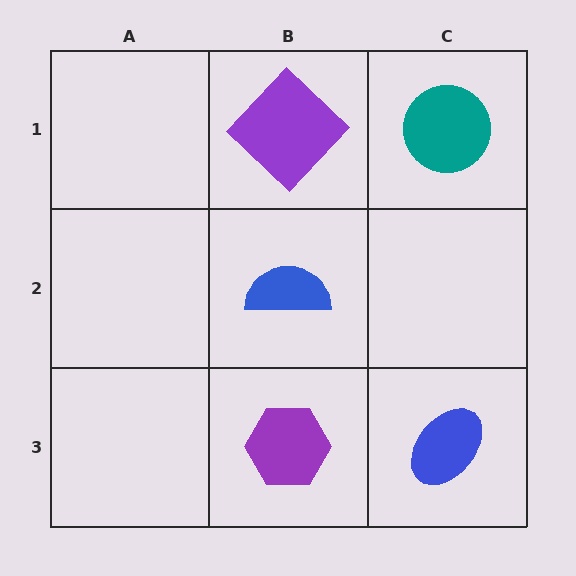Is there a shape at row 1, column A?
No, that cell is empty.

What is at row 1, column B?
A purple diamond.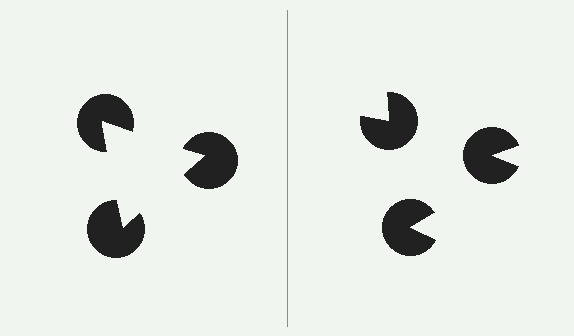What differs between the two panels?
The pac-man discs are positioned identically on both sides; only the wedge orientations differ. On the left they align to a triangle; on the right they are misaligned.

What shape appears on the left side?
An illusory triangle.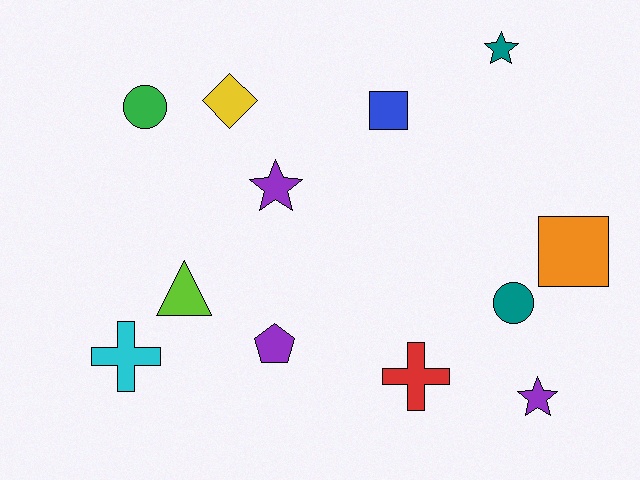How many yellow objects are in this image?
There is 1 yellow object.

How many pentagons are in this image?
There is 1 pentagon.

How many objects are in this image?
There are 12 objects.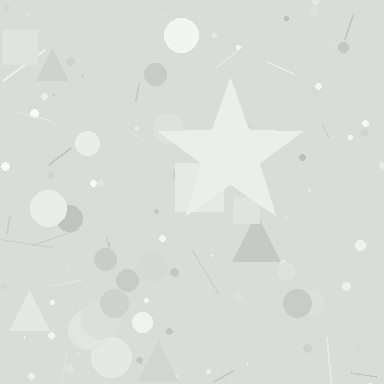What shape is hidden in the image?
A star is hidden in the image.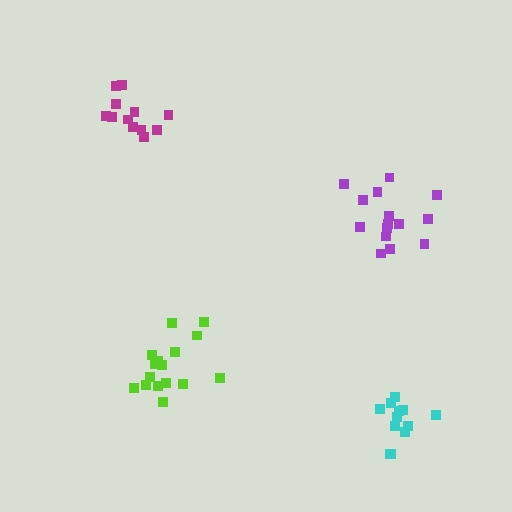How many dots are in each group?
Group 1: 16 dots, Group 2: 15 dots, Group 3: 12 dots, Group 4: 12 dots (55 total).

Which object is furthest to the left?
The magenta cluster is leftmost.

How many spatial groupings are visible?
There are 4 spatial groupings.